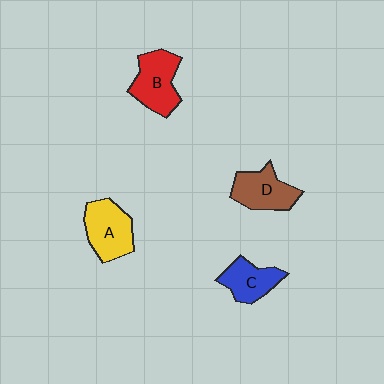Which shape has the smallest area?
Shape C (blue).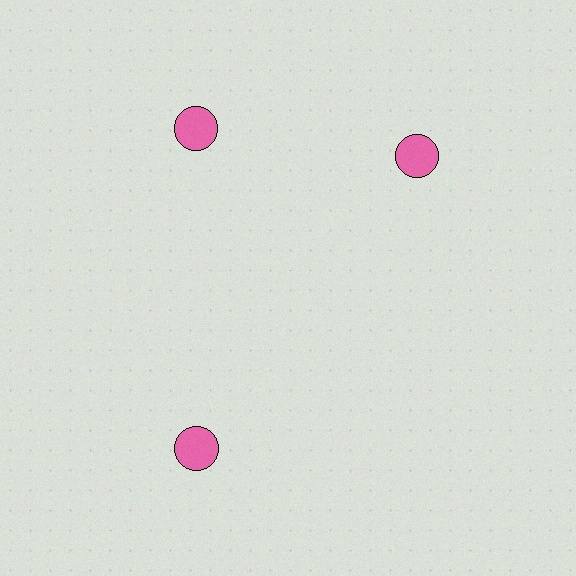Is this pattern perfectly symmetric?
No. The 3 pink circles are arranged in a ring, but one element near the 3 o'clock position is rotated out of alignment along the ring, breaking the 3-fold rotational symmetry.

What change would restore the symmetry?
The symmetry would be restored by rotating it back into even spacing with its neighbors so that all 3 circles sit at equal angles and equal distance from the center.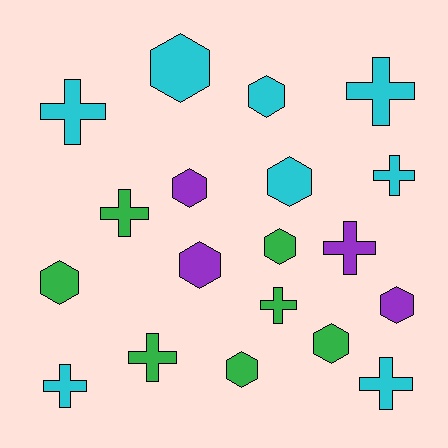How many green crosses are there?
There are 3 green crosses.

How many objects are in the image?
There are 19 objects.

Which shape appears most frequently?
Hexagon, with 10 objects.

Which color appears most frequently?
Cyan, with 8 objects.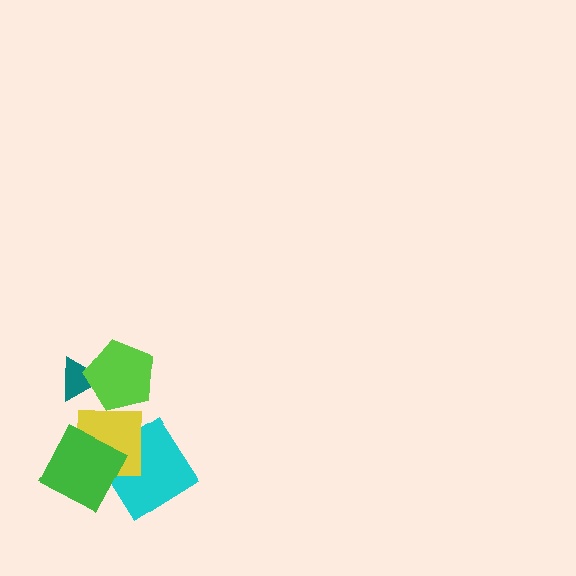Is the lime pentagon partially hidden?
No, no other shape covers it.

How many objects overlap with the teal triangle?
1 object overlaps with the teal triangle.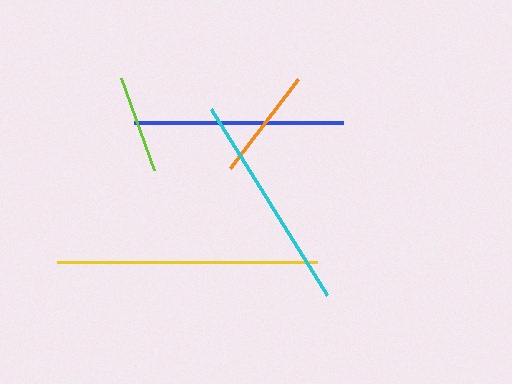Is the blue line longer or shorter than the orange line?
The blue line is longer than the orange line.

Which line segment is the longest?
The yellow line is the longest at approximately 261 pixels.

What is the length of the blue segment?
The blue segment is approximately 209 pixels long.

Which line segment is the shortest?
The lime line is the shortest at approximately 98 pixels.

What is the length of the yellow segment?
The yellow segment is approximately 261 pixels long.